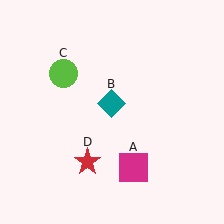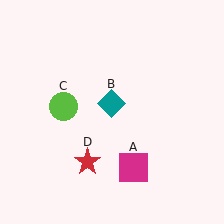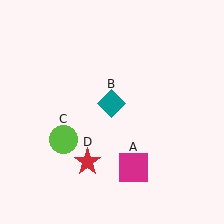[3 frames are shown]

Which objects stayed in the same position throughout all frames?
Magenta square (object A) and teal diamond (object B) and red star (object D) remained stationary.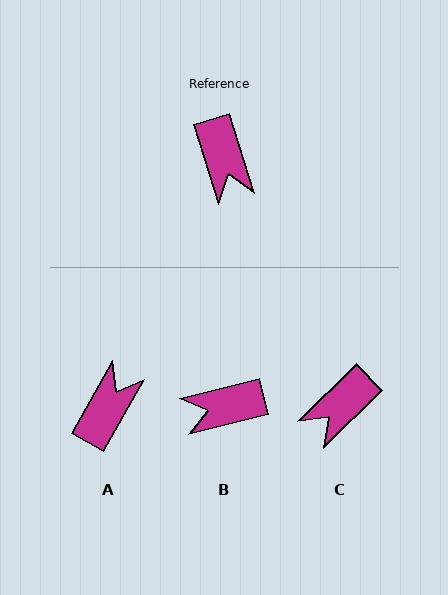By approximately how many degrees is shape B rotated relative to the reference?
Approximately 93 degrees clockwise.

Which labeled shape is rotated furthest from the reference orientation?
A, about 134 degrees away.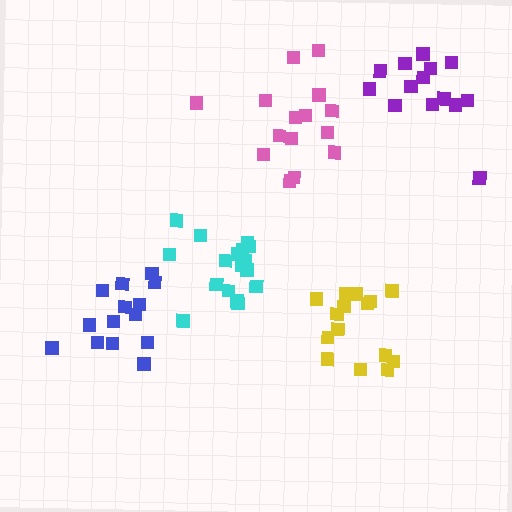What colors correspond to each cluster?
The clusters are colored: cyan, pink, yellow, blue, purple.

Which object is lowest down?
The yellow cluster is bottommost.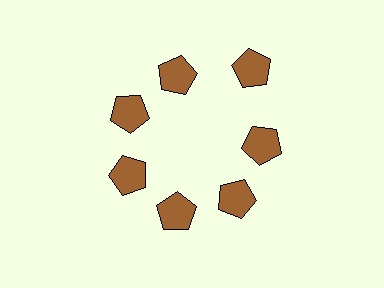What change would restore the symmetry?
The symmetry would be restored by moving it inward, back onto the ring so that all 7 pentagons sit at equal angles and equal distance from the center.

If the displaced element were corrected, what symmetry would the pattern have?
It would have 7-fold rotational symmetry — the pattern would map onto itself every 51 degrees.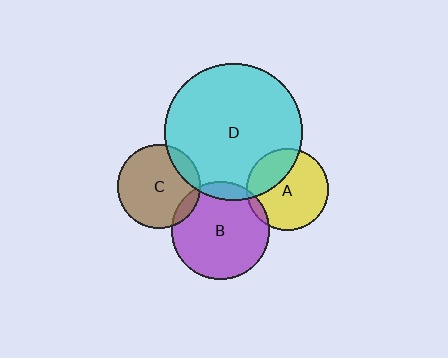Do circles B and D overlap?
Yes.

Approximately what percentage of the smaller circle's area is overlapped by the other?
Approximately 10%.